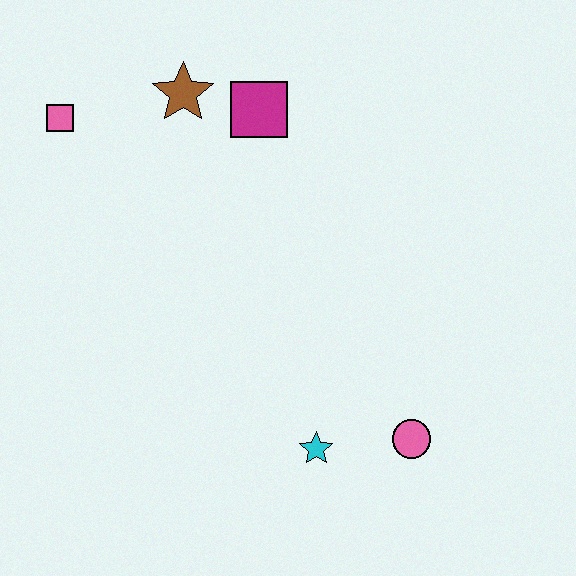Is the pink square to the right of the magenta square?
No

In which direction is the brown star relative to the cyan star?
The brown star is above the cyan star.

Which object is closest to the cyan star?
The pink circle is closest to the cyan star.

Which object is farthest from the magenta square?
The pink circle is farthest from the magenta square.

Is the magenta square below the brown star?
Yes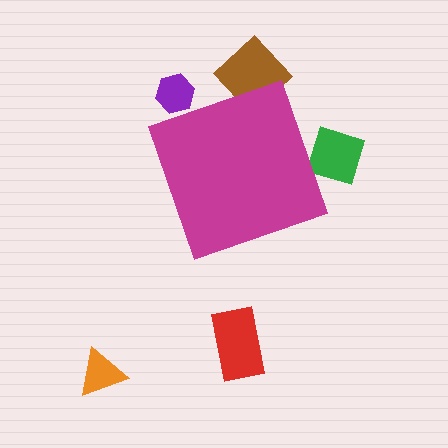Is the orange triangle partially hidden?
No, the orange triangle is fully visible.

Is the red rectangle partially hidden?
No, the red rectangle is fully visible.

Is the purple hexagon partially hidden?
Yes, the purple hexagon is partially hidden behind the magenta diamond.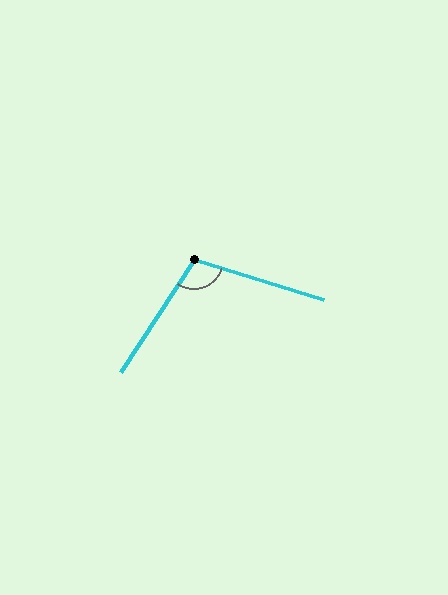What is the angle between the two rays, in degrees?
Approximately 106 degrees.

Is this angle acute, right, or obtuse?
It is obtuse.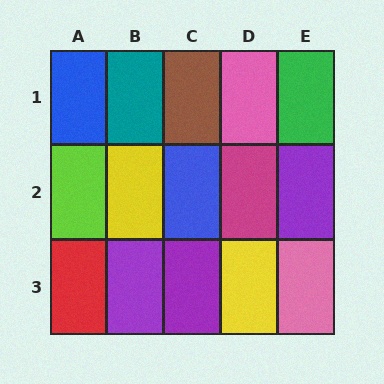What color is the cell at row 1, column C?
Brown.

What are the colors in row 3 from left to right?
Red, purple, purple, yellow, pink.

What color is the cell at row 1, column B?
Teal.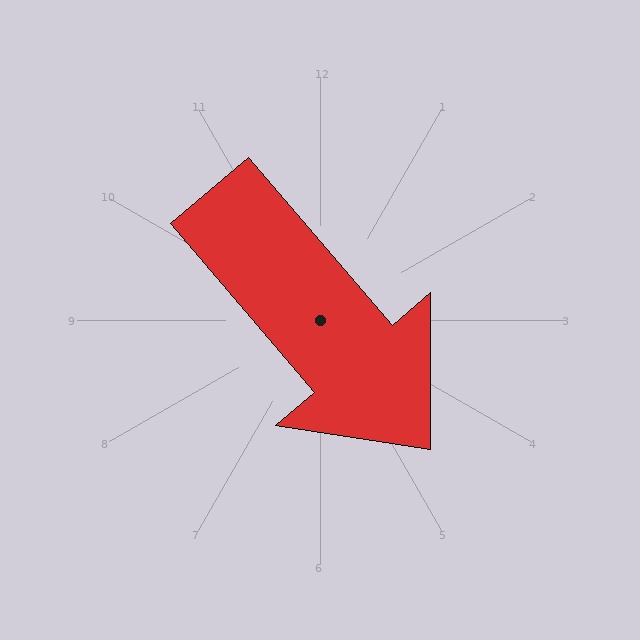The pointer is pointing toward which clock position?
Roughly 5 o'clock.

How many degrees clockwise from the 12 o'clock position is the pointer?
Approximately 139 degrees.